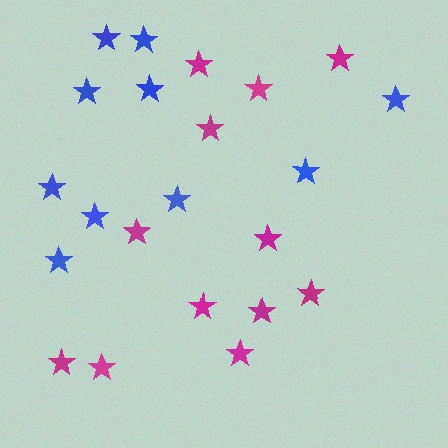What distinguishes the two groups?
There are 2 groups: one group of blue stars (10) and one group of magenta stars (12).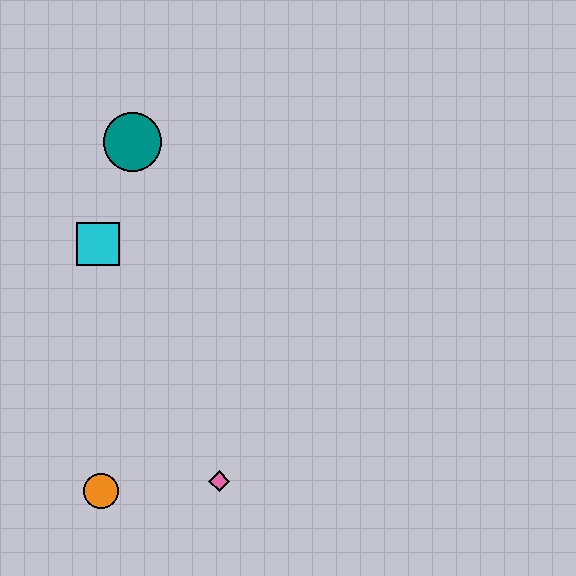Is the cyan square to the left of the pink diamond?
Yes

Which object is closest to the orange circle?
The pink diamond is closest to the orange circle.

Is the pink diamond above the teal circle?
No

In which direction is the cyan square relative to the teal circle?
The cyan square is below the teal circle.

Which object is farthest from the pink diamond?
The teal circle is farthest from the pink diamond.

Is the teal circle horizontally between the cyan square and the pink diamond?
Yes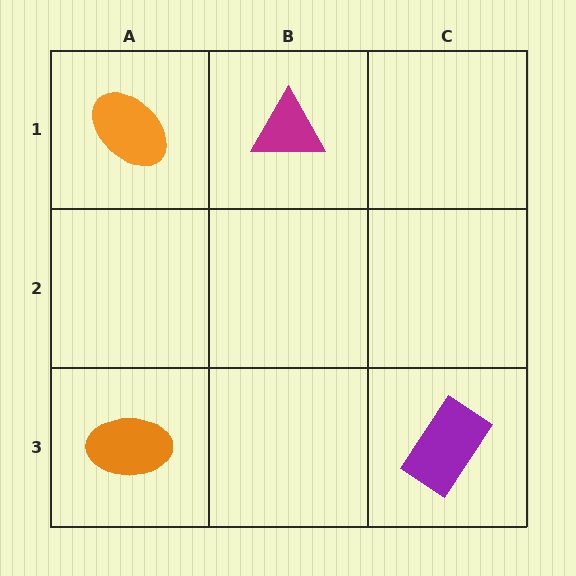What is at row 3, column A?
An orange ellipse.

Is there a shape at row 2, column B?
No, that cell is empty.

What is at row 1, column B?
A magenta triangle.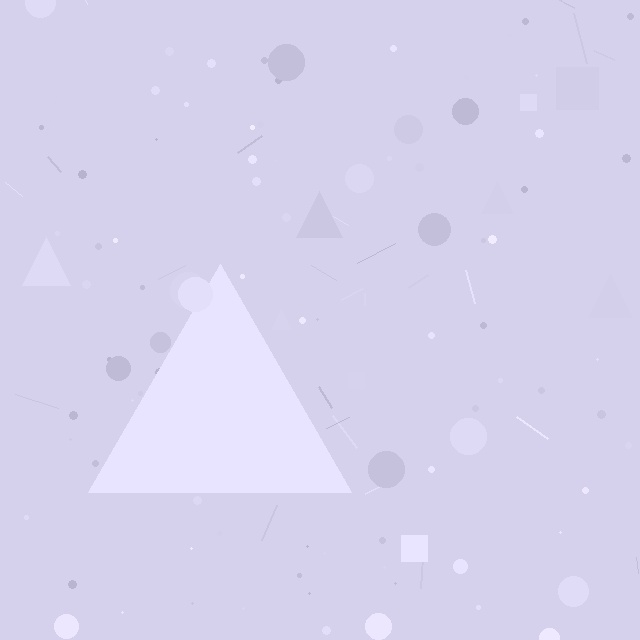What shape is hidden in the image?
A triangle is hidden in the image.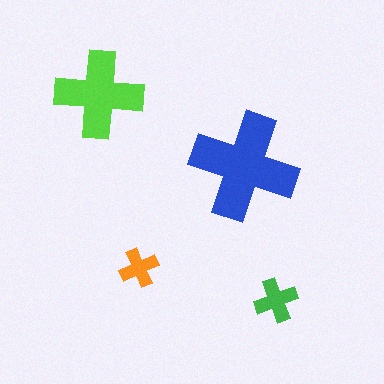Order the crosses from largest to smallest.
the blue one, the lime one, the green one, the orange one.